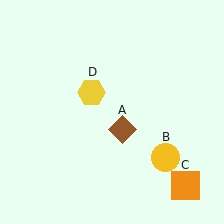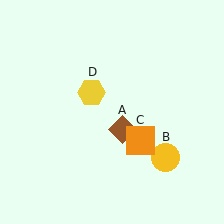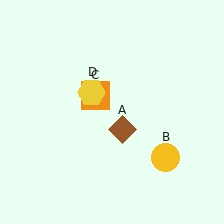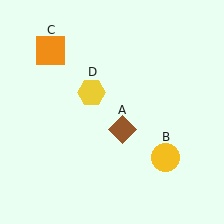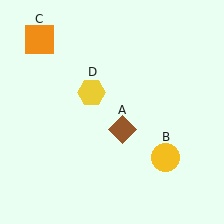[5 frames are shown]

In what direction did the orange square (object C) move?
The orange square (object C) moved up and to the left.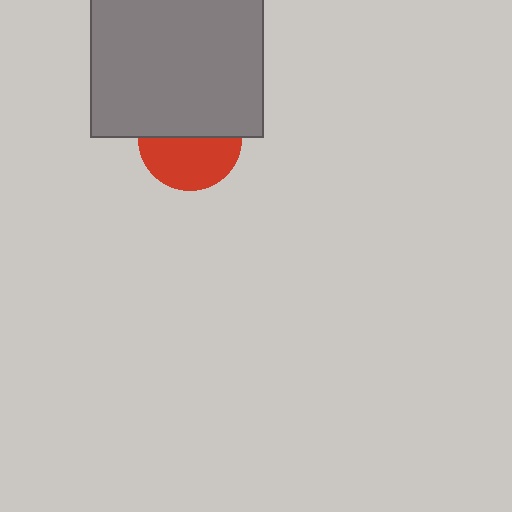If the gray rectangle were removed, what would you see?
You would see the complete red circle.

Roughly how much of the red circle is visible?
About half of it is visible (roughly 52%).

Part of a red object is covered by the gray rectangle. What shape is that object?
It is a circle.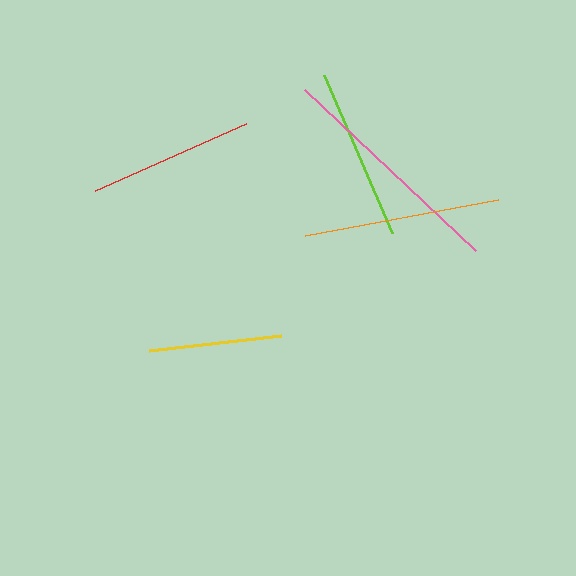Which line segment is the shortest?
The yellow line is the shortest at approximately 133 pixels.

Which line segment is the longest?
The pink line is the longest at approximately 235 pixels.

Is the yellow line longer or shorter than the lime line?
The lime line is longer than the yellow line.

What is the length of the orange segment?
The orange segment is approximately 196 pixels long.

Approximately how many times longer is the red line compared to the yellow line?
The red line is approximately 1.2 times the length of the yellow line.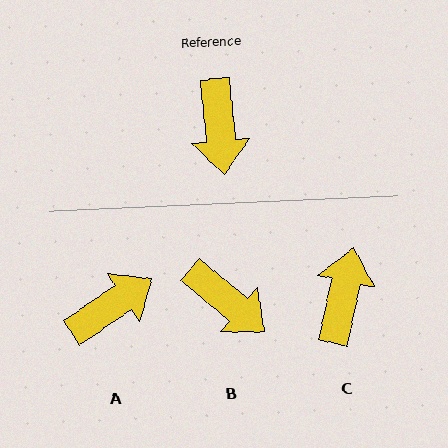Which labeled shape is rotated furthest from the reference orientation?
C, about 162 degrees away.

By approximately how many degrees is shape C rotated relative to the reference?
Approximately 162 degrees counter-clockwise.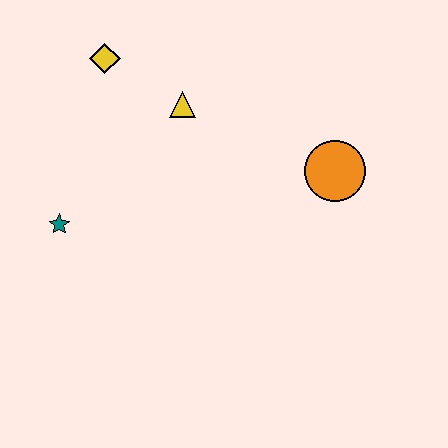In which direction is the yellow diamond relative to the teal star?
The yellow diamond is above the teal star.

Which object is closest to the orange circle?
The yellow triangle is closest to the orange circle.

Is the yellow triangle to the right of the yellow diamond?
Yes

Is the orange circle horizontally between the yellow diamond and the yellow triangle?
No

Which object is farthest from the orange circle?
The teal star is farthest from the orange circle.